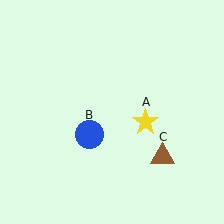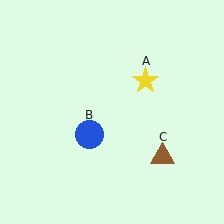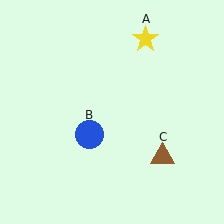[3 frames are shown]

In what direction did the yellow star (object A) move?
The yellow star (object A) moved up.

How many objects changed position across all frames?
1 object changed position: yellow star (object A).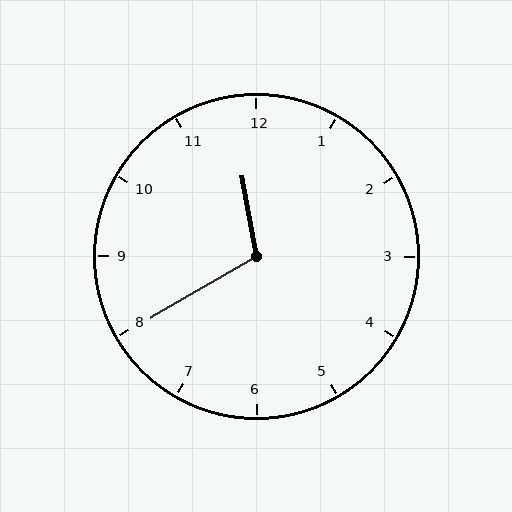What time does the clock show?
11:40.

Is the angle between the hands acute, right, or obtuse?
It is obtuse.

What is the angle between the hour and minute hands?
Approximately 110 degrees.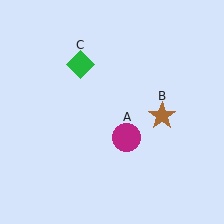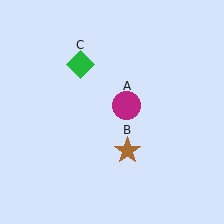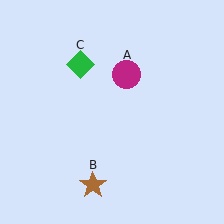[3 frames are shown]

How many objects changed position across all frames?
2 objects changed position: magenta circle (object A), brown star (object B).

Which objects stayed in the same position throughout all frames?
Green diamond (object C) remained stationary.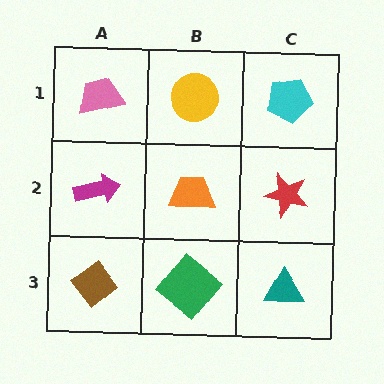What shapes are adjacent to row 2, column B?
A yellow circle (row 1, column B), a green diamond (row 3, column B), a magenta arrow (row 2, column A), a red star (row 2, column C).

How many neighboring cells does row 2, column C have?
3.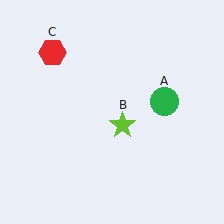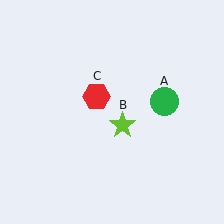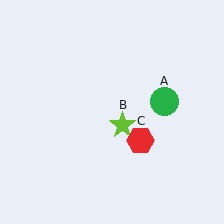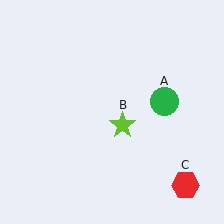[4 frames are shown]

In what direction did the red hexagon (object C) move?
The red hexagon (object C) moved down and to the right.